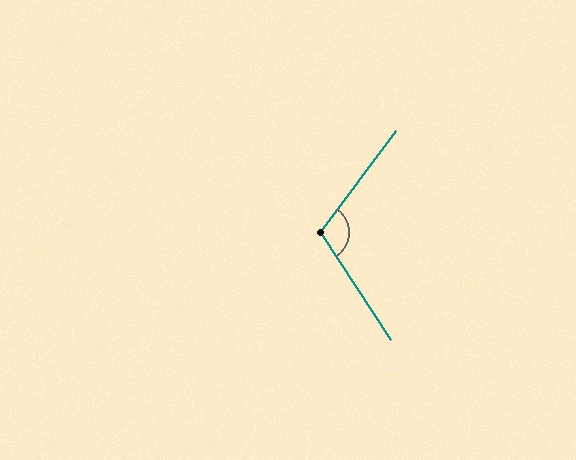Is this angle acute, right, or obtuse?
It is obtuse.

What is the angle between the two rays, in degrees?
Approximately 110 degrees.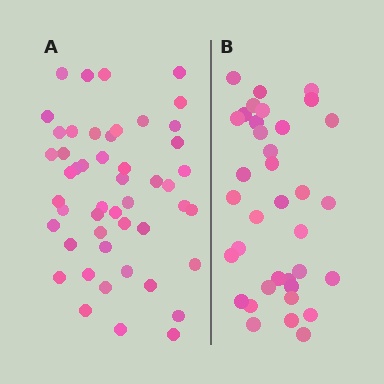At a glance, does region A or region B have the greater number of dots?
Region A (the left region) has more dots.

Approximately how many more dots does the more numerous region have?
Region A has approximately 15 more dots than region B.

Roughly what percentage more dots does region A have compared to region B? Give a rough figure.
About 35% more.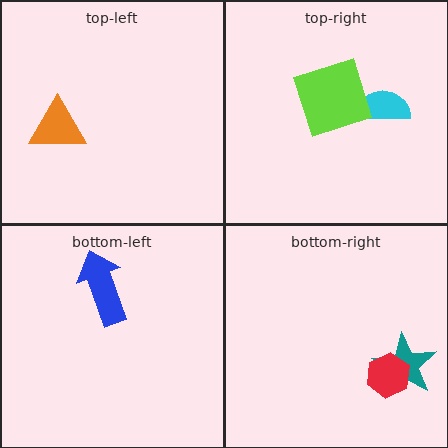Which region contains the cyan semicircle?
The top-right region.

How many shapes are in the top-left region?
1.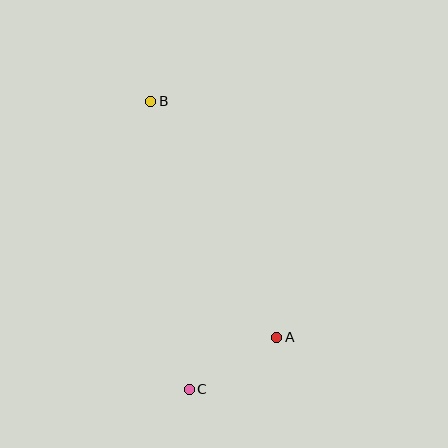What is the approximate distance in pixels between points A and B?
The distance between A and B is approximately 268 pixels.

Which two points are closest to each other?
Points A and C are closest to each other.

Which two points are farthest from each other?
Points B and C are farthest from each other.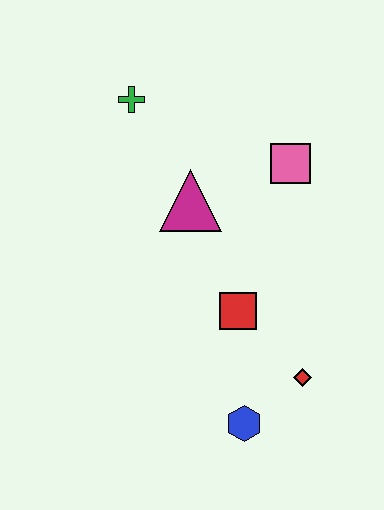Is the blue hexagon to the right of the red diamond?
No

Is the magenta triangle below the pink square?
Yes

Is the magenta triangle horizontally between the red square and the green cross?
Yes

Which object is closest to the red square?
The red diamond is closest to the red square.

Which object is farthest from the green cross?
The blue hexagon is farthest from the green cross.